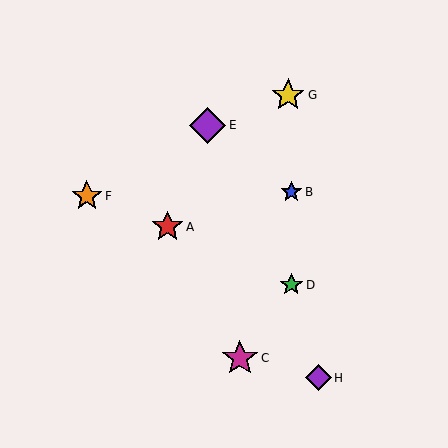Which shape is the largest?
The magenta star (labeled C) is the largest.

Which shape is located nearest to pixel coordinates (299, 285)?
The green star (labeled D) at (291, 285) is nearest to that location.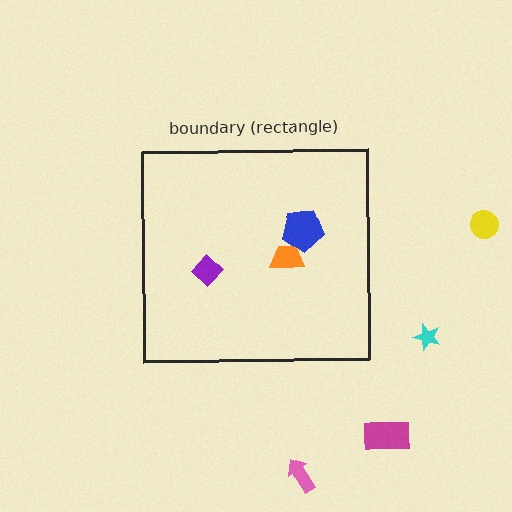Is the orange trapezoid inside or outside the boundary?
Inside.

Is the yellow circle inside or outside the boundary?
Outside.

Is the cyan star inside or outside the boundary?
Outside.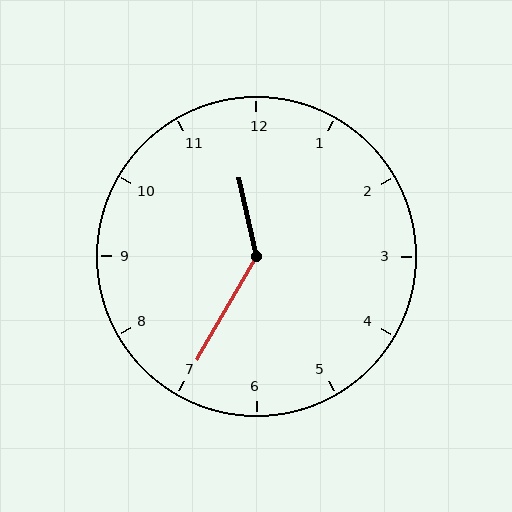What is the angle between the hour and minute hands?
Approximately 138 degrees.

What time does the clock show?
11:35.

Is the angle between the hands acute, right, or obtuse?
It is obtuse.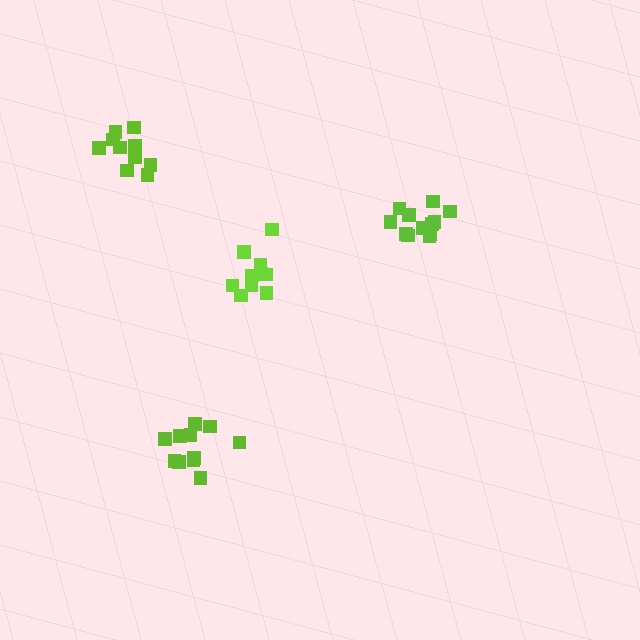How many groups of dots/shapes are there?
There are 4 groups.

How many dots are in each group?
Group 1: 10 dots, Group 2: 12 dots, Group 3: 10 dots, Group 4: 11 dots (43 total).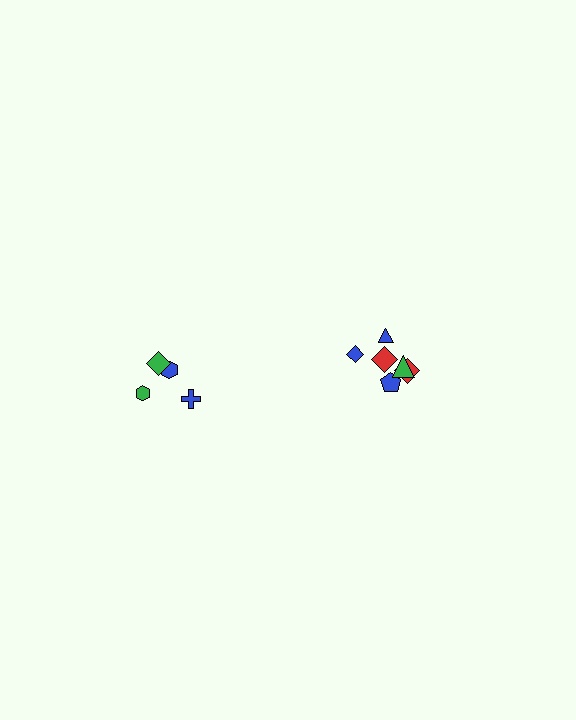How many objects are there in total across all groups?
There are 10 objects.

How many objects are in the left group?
There are 4 objects.